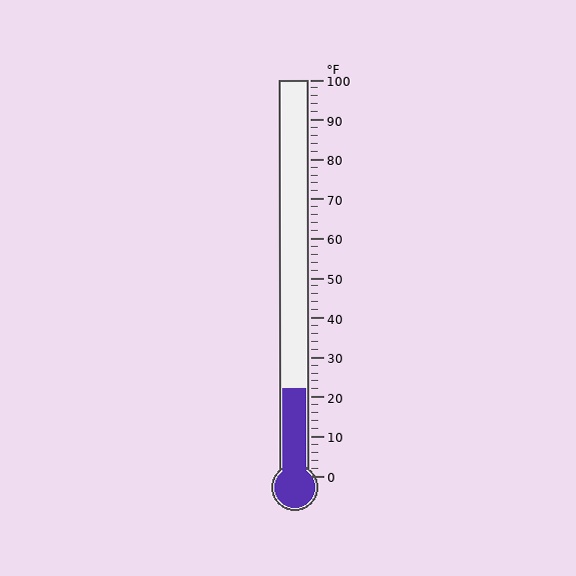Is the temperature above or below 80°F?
The temperature is below 80°F.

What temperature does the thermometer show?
The thermometer shows approximately 22°F.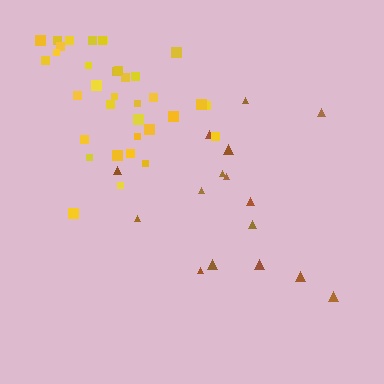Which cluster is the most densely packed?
Yellow.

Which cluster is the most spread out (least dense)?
Brown.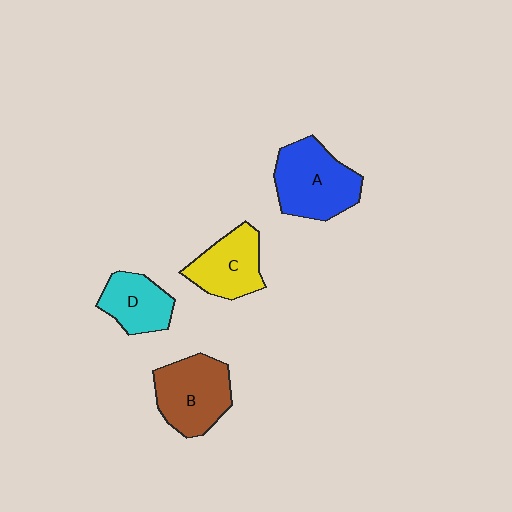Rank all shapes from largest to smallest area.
From largest to smallest: A (blue), B (brown), C (yellow), D (cyan).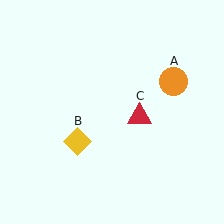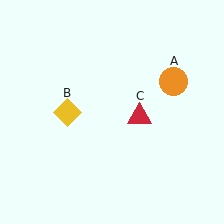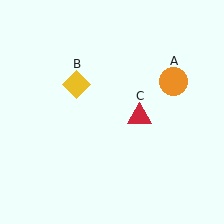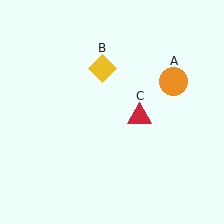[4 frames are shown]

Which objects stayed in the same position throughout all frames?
Orange circle (object A) and red triangle (object C) remained stationary.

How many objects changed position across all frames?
1 object changed position: yellow diamond (object B).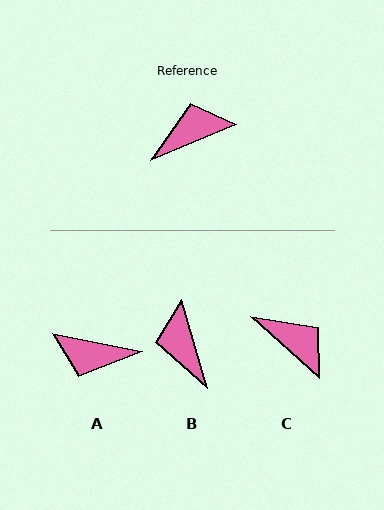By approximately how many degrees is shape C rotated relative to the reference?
Approximately 64 degrees clockwise.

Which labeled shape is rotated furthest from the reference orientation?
A, about 146 degrees away.